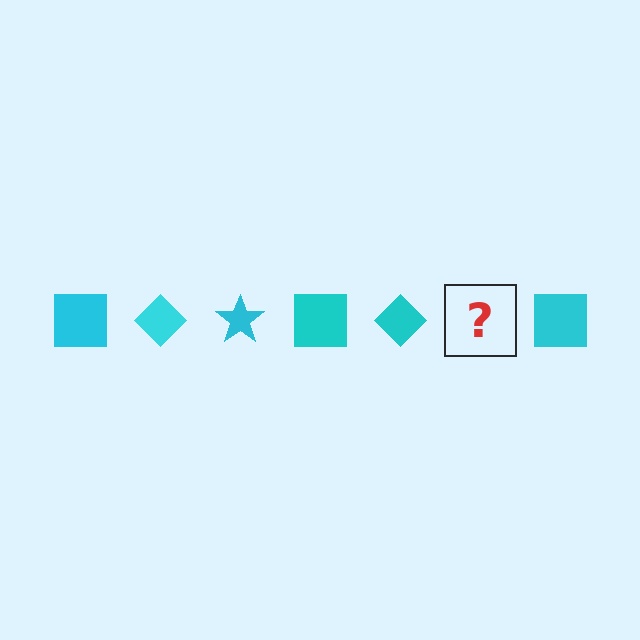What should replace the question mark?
The question mark should be replaced with a cyan star.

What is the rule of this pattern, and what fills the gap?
The rule is that the pattern cycles through square, diamond, star shapes in cyan. The gap should be filled with a cyan star.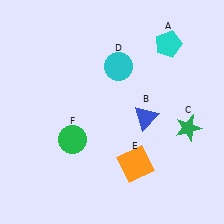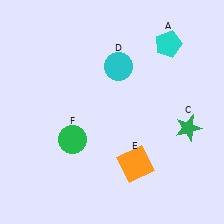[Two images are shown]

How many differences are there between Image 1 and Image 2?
There is 1 difference between the two images.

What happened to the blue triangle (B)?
The blue triangle (B) was removed in Image 2. It was in the bottom-right area of Image 1.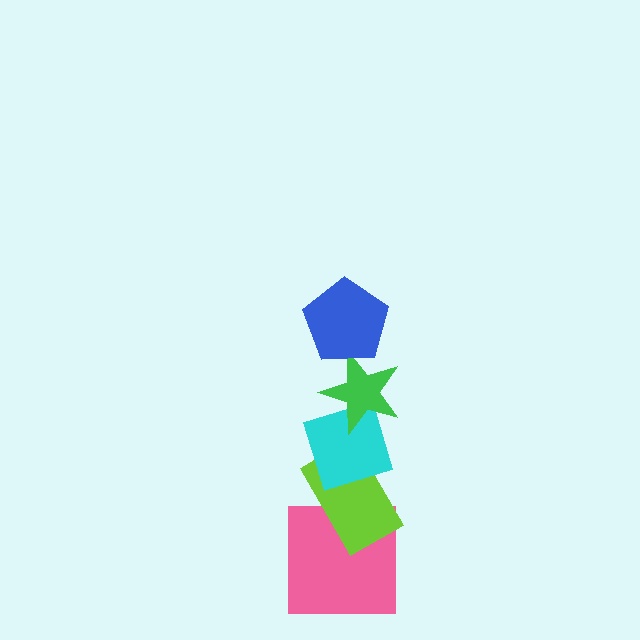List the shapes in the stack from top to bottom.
From top to bottom: the blue pentagon, the green star, the cyan diamond, the lime rectangle, the pink square.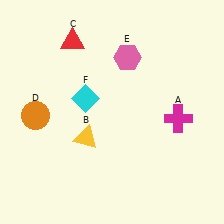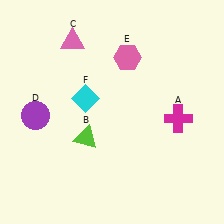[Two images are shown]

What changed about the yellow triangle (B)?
In Image 1, B is yellow. In Image 2, it changed to lime.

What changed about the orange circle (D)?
In Image 1, D is orange. In Image 2, it changed to purple.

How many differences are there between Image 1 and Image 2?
There are 3 differences between the two images.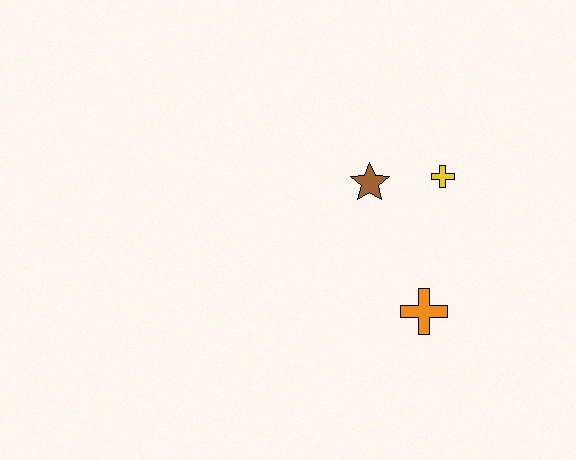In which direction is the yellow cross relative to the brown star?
The yellow cross is to the right of the brown star.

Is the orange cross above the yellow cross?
No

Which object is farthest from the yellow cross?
The orange cross is farthest from the yellow cross.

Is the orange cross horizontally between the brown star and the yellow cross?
Yes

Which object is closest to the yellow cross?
The brown star is closest to the yellow cross.